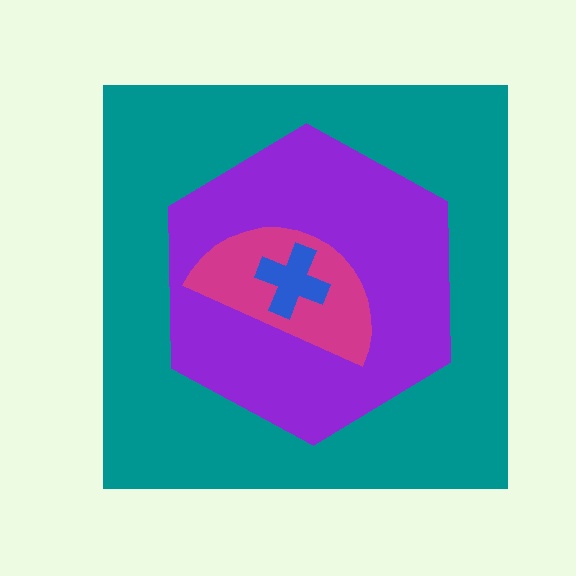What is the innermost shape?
The blue cross.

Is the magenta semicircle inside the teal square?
Yes.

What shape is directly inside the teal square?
The purple hexagon.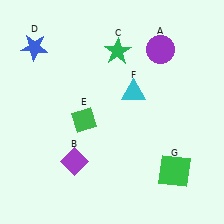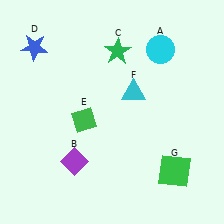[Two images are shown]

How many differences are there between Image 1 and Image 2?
There is 1 difference between the two images.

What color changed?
The circle (A) changed from purple in Image 1 to cyan in Image 2.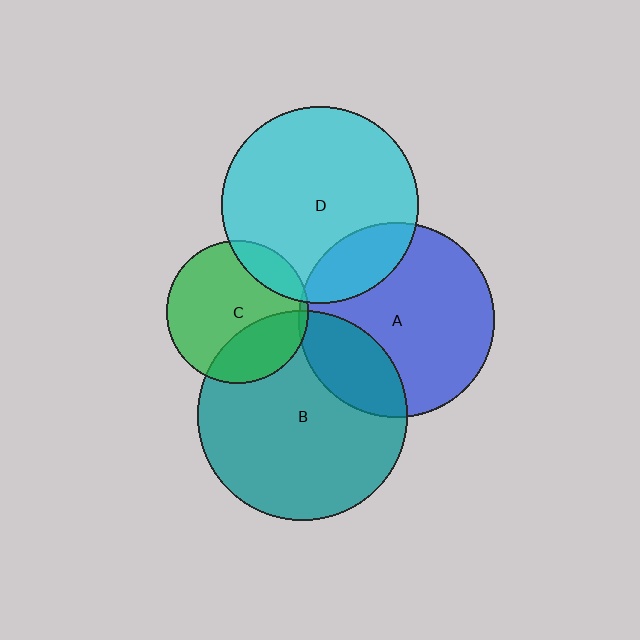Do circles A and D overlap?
Yes.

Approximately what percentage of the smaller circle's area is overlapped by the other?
Approximately 20%.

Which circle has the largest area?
Circle B (teal).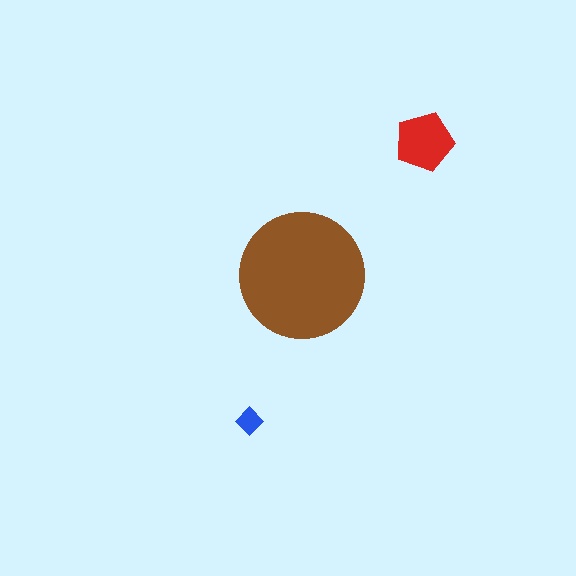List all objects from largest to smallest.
The brown circle, the red pentagon, the blue diamond.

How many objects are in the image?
There are 3 objects in the image.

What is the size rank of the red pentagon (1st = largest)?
2nd.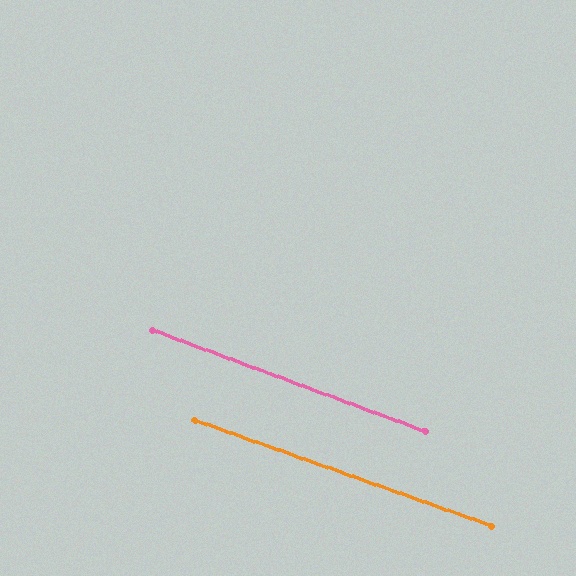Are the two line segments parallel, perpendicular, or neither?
Parallel — their directions differ by only 1.1°.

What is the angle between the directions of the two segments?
Approximately 1 degree.